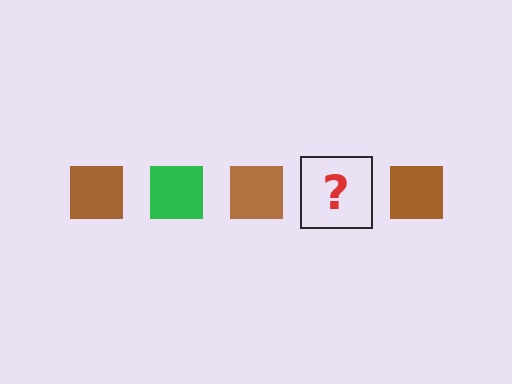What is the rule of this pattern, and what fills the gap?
The rule is that the pattern cycles through brown, green squares. The gap should be filled with a green square.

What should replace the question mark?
The question mark should be replaced with a green square.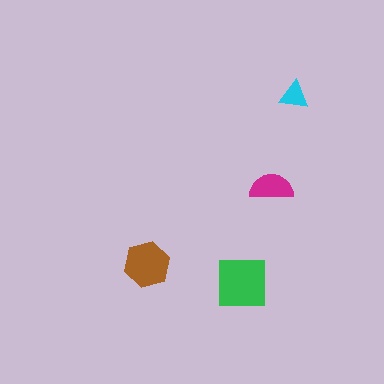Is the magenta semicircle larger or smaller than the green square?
Smaller.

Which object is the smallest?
The cyan triangle.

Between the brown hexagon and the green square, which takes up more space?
The green square.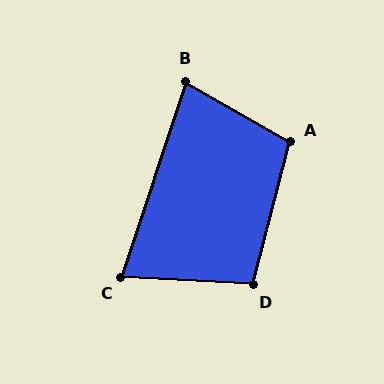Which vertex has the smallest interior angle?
C, at approximately 75 degrees.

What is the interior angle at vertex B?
Approximately 79 degrees (acute).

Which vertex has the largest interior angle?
A, at approximately 105 degrees.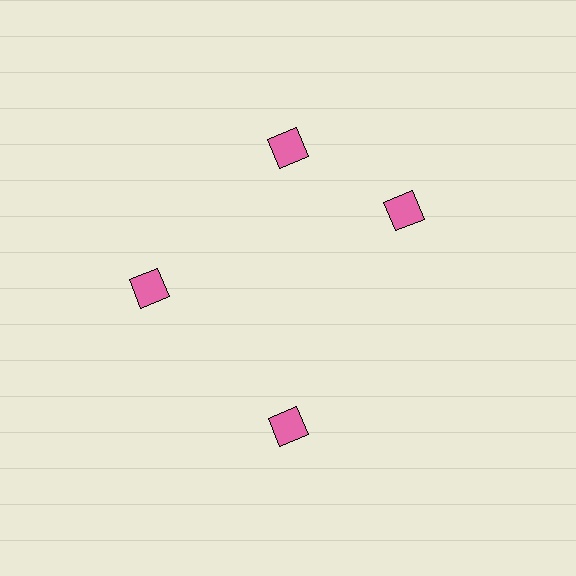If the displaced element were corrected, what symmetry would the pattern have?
It would have 4-fold rotational symmetry — the pattern would map onto itself every 90 degrees.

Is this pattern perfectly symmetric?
No. The 4 pink diamonds are arranged in a ring, but one element near the 3 o'clock position is rotated out of alignment along the ring, breaking the 4-fold rotational symmetry.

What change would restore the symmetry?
The symmetry would be restored by rotating it back into even spacing with its neighbors so that all 4 diamonds sit at equal angles and equal distance from the center.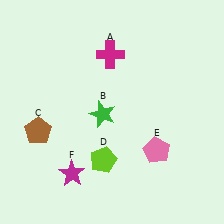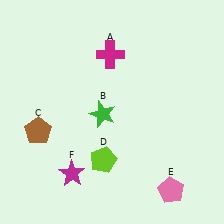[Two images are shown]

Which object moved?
The pink pentagon (E) moved down.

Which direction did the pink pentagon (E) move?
The pink pentagon (E) moved down.